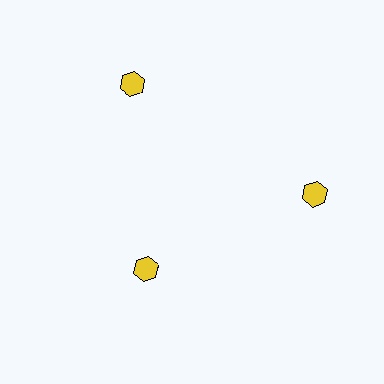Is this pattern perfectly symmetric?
No. The 3 yellow hexagons are arranged in a ring, but one element near the 7 o'clock position is pulled inward toward the center, breaking the 3-fold rotational symmetry.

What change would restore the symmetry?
The symmetry would be restored by moving it outward, back onto the ring so that all 3 hexagons sit at equal angles and equal distance from the center.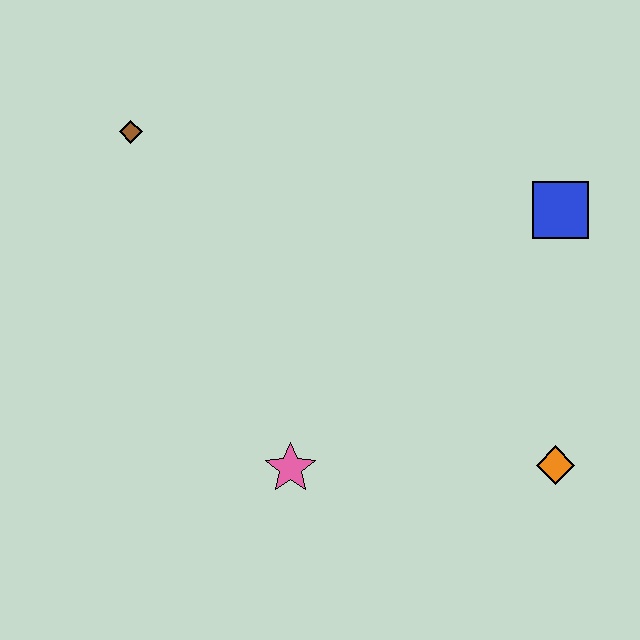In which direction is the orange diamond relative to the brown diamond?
The orange diamond is to the right of the brown diamond.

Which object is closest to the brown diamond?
The pink star is closest to the brown diamond.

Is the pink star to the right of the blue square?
No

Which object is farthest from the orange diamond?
The brown diamond is farthest from the orange diamond.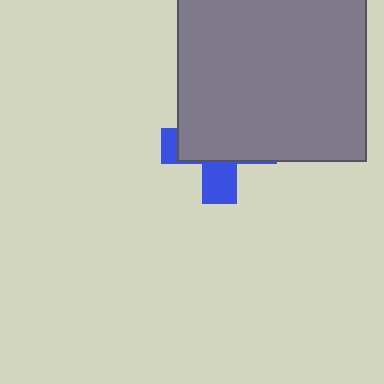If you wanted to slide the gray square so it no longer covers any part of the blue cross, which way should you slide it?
Slide it up — that is the most direct way to separate the two shapes.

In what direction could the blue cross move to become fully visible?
The blue cross could move down. That would shift it out from behind the gray square entirely.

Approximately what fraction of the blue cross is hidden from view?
Roughly 69% of the blue cross is hidden behind the gray square.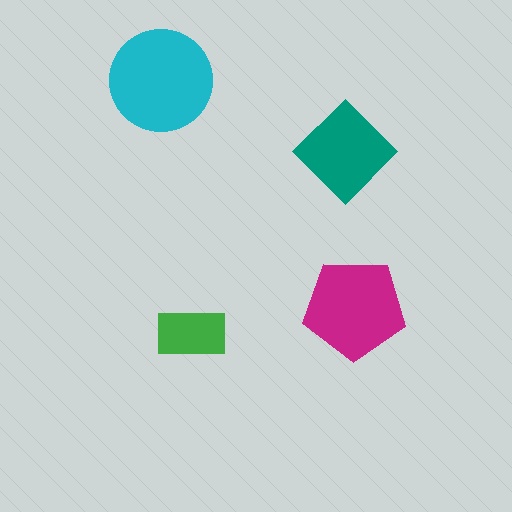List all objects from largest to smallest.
The cyan circle, the magenta pentagon, the teal diamond, the green rectangle.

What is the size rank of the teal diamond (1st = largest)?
3rd.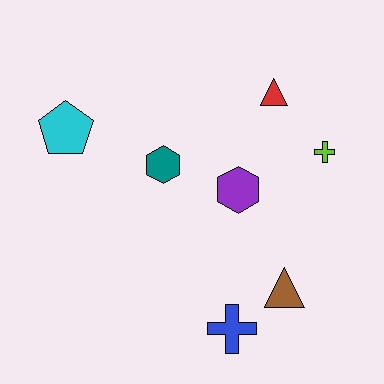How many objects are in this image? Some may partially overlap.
There are 7 objects.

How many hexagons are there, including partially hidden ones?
There are 2 hexagons.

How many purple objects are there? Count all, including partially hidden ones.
There is 1 purple object.